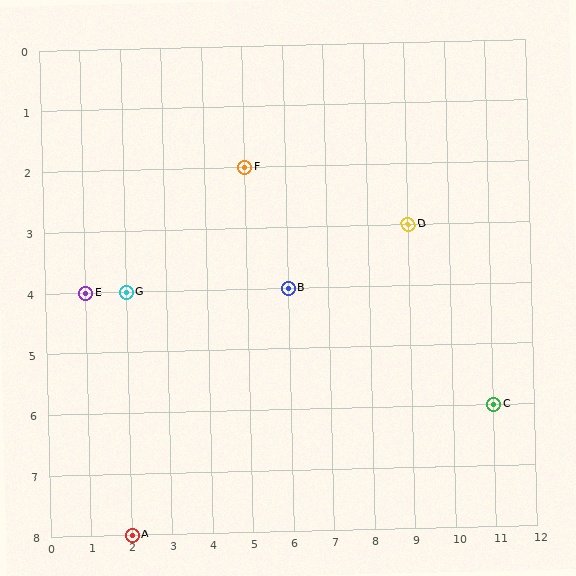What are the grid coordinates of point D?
Point D is at grid coordinates (9, 3).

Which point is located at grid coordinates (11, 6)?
Point C is at (11, 6).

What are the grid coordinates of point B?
Point B is at grid coordinates (6, 4).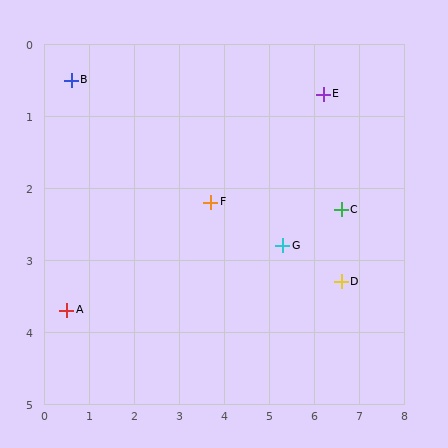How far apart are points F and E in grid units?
Points F and E are about 2.9 grid units apart.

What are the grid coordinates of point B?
Point B is at approximately (0.6, 0.5).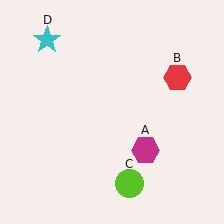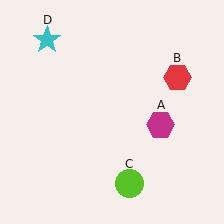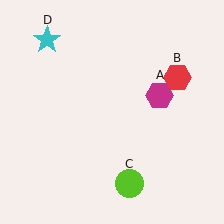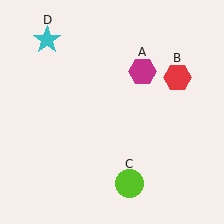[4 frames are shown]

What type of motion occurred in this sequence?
The magenta hexagon (object A) rotated counterclockwise around the center of the scene.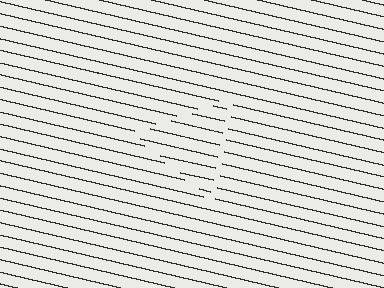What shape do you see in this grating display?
An illusory triangle. The interior of the shape contains the same grating, shifted by half a period — the contour is defined by the phase discontinuity where line-ends from the inner and outer gratings abut.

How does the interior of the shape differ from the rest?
The interior of the shape contains the same grating, shifted by half a period — the contour is defined by the phase discontinuity where line-ends from the inner and outer gratings abut.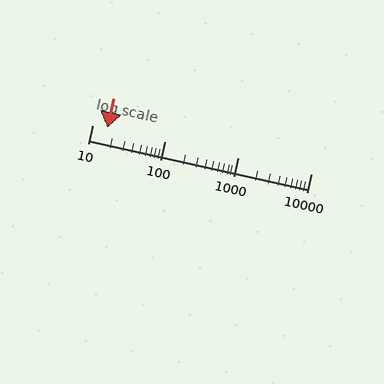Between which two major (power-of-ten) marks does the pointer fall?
The pointer is between 10 and 100.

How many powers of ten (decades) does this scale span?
The scale spans 3 decades, from 10 to 10000.